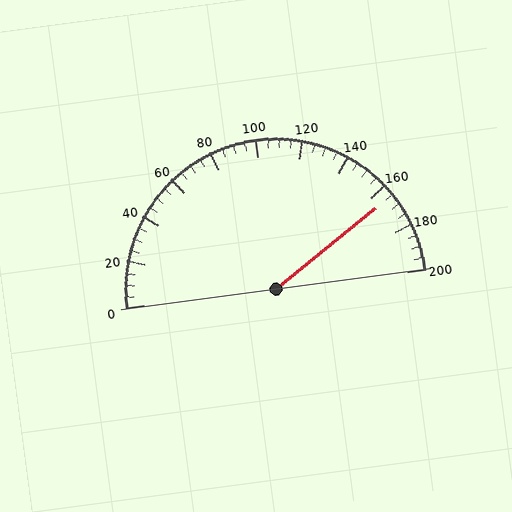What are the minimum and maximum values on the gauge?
The gauge ranges from 0 to 200.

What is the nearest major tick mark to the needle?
The nearest major tick mark is 160.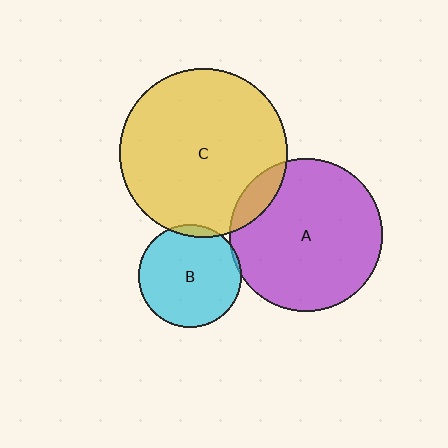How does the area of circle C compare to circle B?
Approximately 2.6 times.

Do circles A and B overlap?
Yes.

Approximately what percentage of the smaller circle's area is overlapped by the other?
Approximately 5%.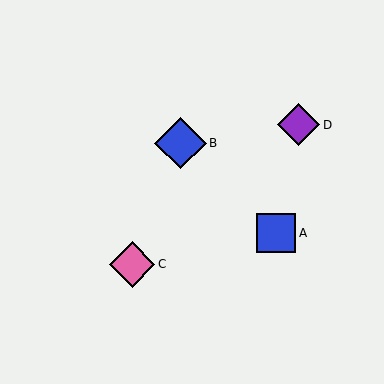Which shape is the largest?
The blue diamond (labeled B) is the largest.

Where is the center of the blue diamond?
The center of the blue diamond is at (180, 143).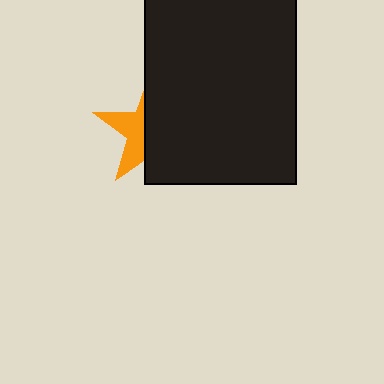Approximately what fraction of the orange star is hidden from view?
Roughly 63% of the orange star is hidden behind the black rectangle.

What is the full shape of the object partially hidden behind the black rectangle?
The partially hidden object is an orange star.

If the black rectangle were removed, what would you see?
You would see the complete orange star.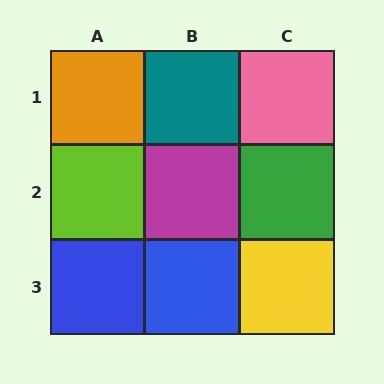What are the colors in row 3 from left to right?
Blue, blue, yellow.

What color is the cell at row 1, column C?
Pink.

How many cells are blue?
2 cells are blue.